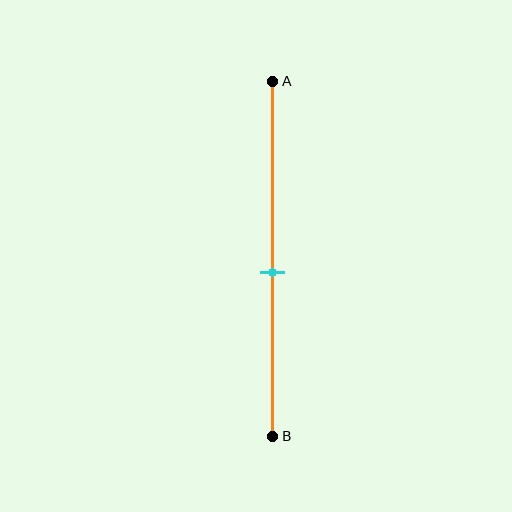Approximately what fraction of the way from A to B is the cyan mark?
The cyan mark is approximately 55% of the way from A to B.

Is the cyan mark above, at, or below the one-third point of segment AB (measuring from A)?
The cyan mark is below the one-third point of segment AB.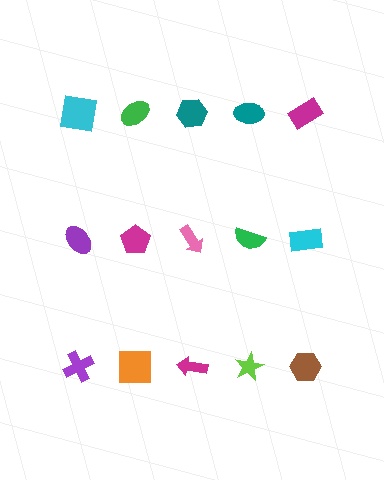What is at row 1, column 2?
A green ellipse.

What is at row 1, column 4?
A teal ellipse.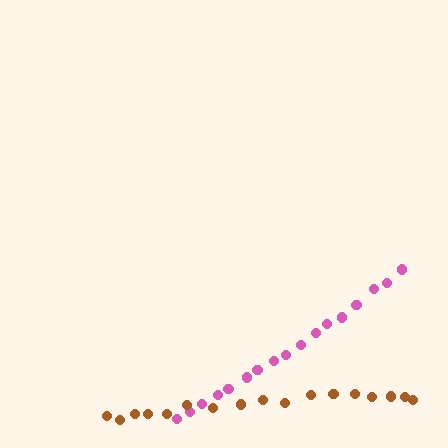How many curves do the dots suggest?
There are 2 distinct paths.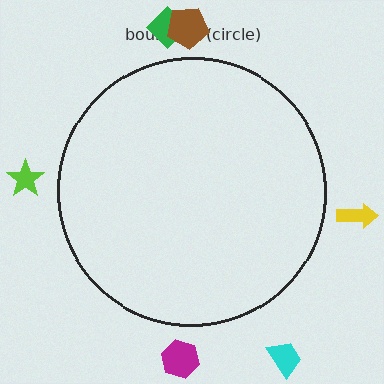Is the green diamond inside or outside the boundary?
Outside.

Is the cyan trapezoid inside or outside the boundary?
Outside.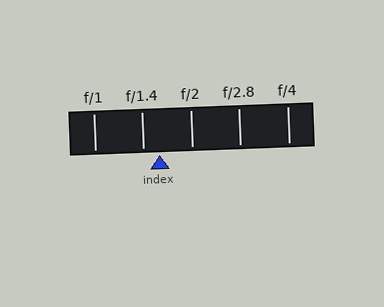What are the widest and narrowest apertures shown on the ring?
The widest aperture shown is f/1 and the narrowest is f/4.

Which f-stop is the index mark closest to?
The index mark is closest to f/1.4.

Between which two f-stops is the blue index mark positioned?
The index mark is between f/1.4 and f/2.